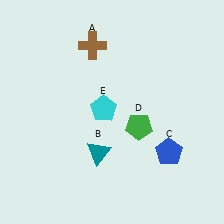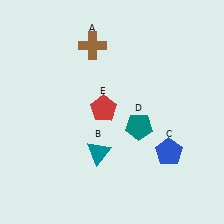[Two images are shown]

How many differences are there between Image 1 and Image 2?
There are 2 differences between the two images.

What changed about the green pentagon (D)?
In Image 1, D is green. In Image 2, it changed to teal.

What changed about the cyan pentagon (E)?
In Image 1, E is cyan. In Image 2, it changed to red.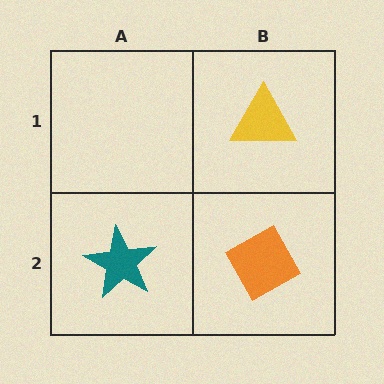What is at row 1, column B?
A yellow triangle.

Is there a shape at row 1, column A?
No, that cell is empty.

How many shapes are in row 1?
1 shape.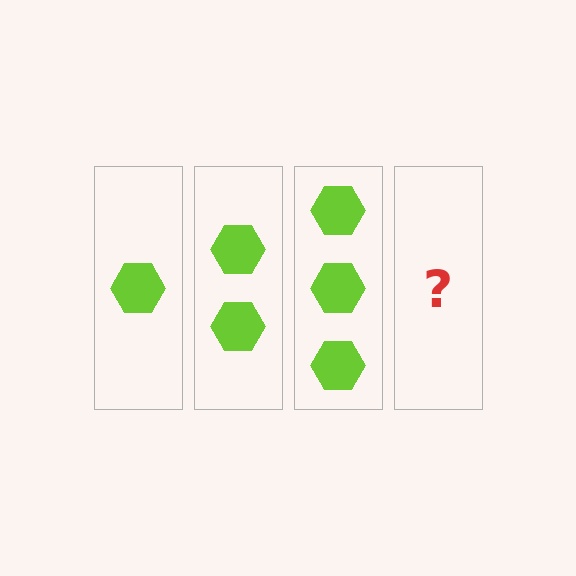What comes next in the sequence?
The next element should be 4 hexagons.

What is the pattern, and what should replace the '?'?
The pattern is that each step adds one more hexagon. The '?' should be 4 hexagons.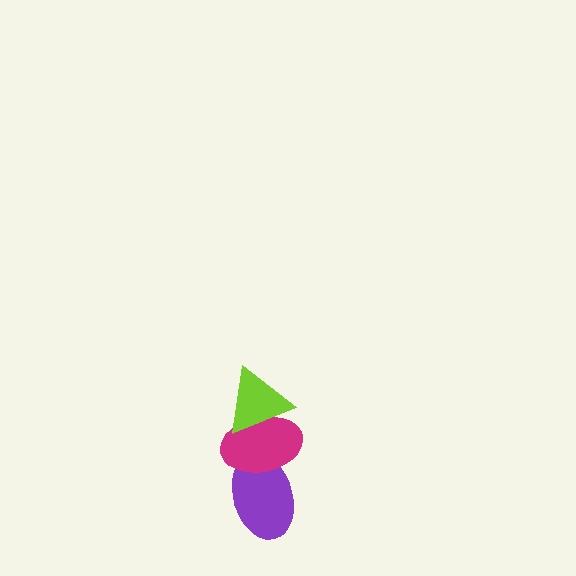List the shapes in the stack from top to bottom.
From top to bottom: the lime triangle, the magenta ellipse, the purple ellipse.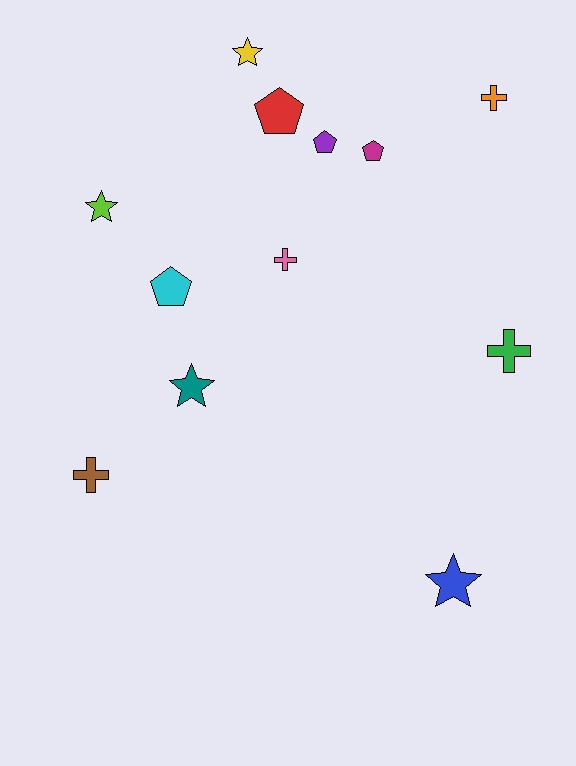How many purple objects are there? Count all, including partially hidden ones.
There is 1 purple object.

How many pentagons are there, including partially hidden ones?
There are 4 pentagons.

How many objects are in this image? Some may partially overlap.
There are 12 objects.